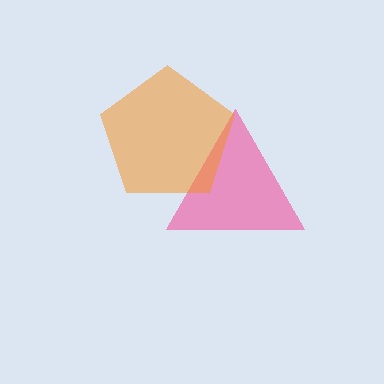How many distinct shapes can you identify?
There are 2 distinct shapes: a pink triangle, an orange pentagon.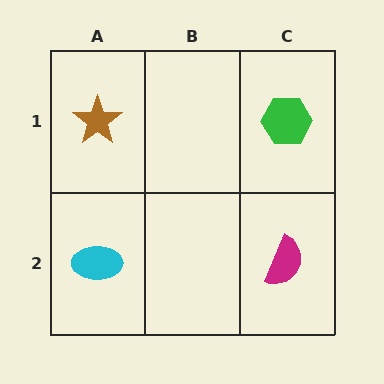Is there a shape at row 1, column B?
No, that cell is empty.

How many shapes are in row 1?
2 shapes.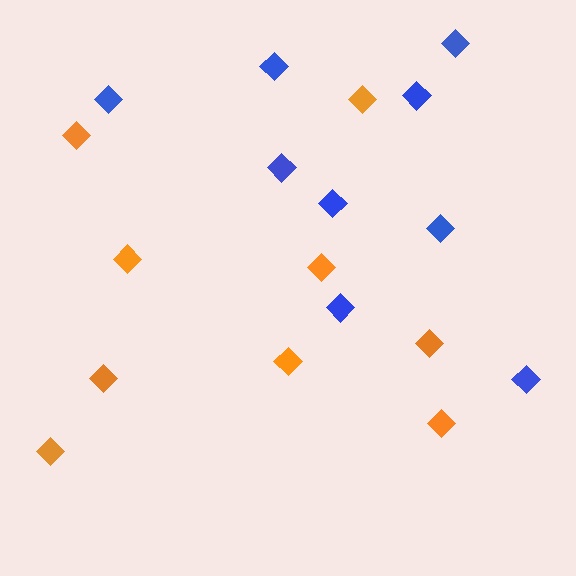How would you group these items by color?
There are 2 groups: one group of blue diamonds (9) and one group of orange diamonds (9).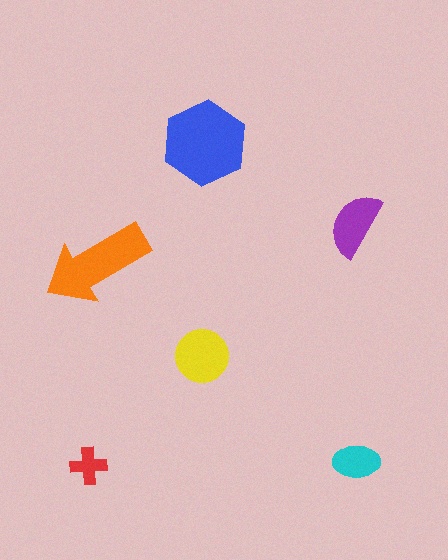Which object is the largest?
The blue hexagon.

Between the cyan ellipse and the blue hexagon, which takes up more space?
The blue hexagon.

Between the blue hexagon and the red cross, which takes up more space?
The blue hexagon.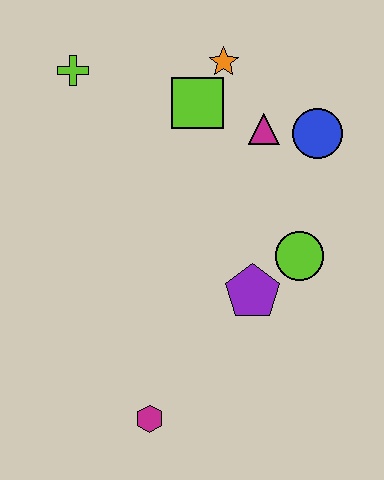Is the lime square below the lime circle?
No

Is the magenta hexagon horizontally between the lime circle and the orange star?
No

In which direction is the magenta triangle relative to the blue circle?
The magenta triangle is to the left of the blue circle.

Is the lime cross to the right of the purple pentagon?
No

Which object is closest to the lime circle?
The purple pentagon is closest to the lime circle.